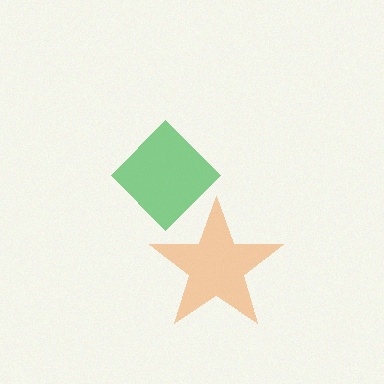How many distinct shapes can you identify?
There are 2 distinct shapes: an orange star, a green diamond.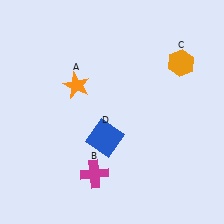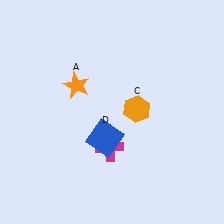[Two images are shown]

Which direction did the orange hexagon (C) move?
The orange hexagon (C) moved down.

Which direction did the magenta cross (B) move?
The magenta cross (B) moved up.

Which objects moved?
The objects that moved are: the magenta cross (B), the orange hexagon (C).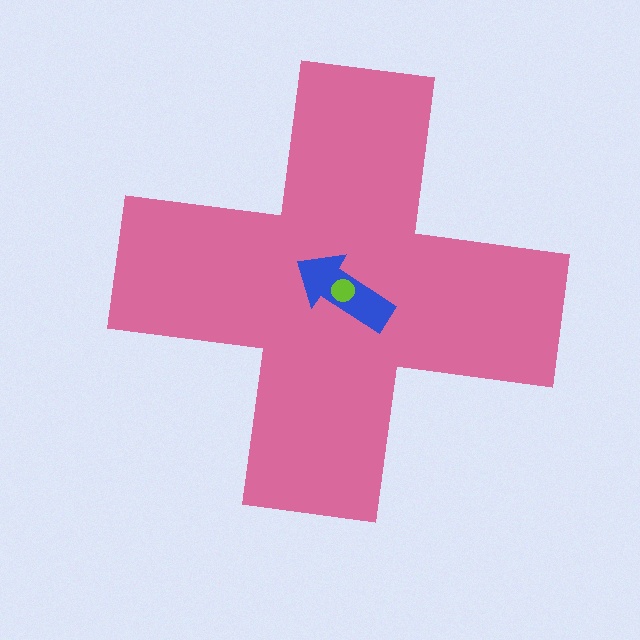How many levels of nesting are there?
3.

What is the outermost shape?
The pink cross.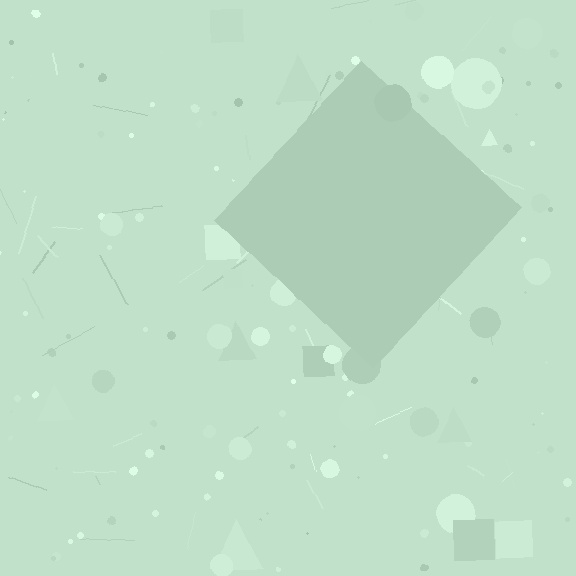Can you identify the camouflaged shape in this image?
The camouflaged shape is a diamond.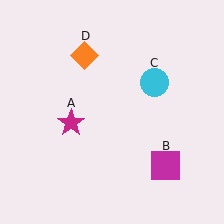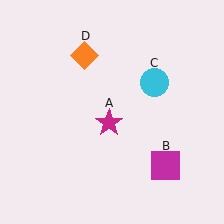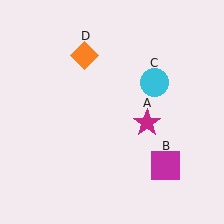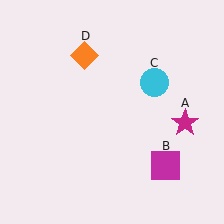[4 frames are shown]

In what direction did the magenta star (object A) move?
The magenta star (object A) moved right.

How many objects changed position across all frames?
1 object changed position: magenta star (object A).